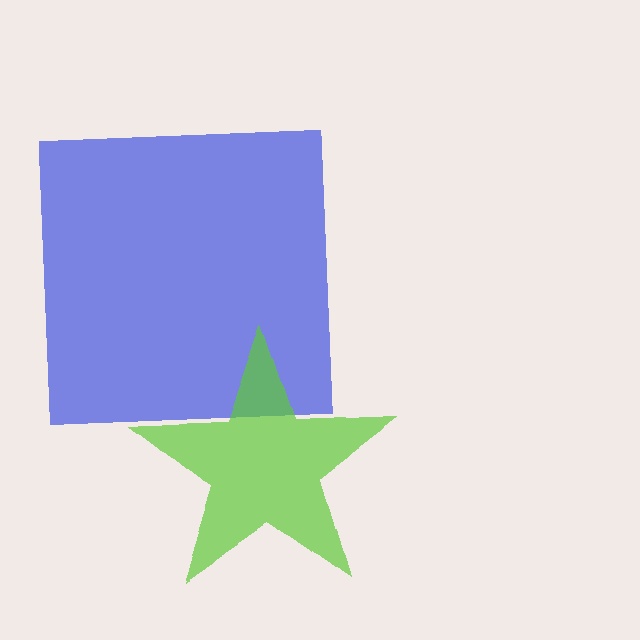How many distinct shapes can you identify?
There are 2 distinct shapes: a blue square, a lime star.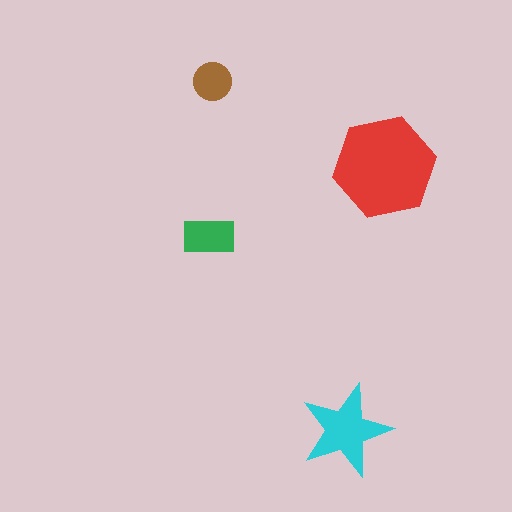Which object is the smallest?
The brown circle.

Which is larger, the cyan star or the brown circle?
The cyan star.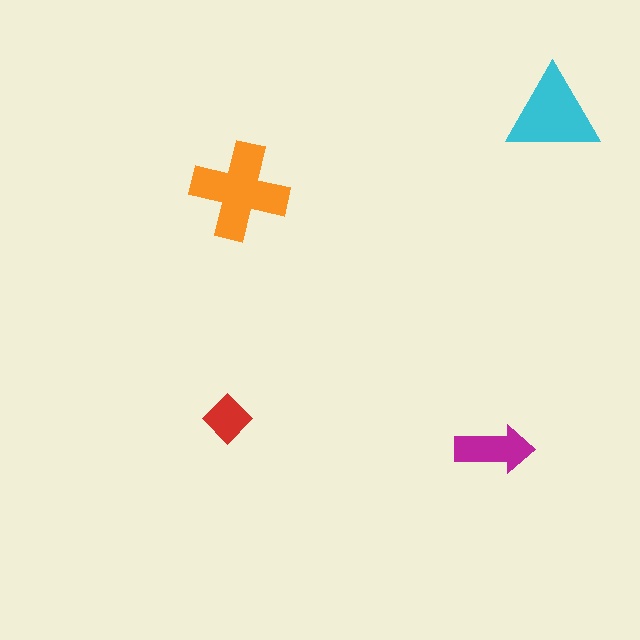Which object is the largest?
The orange cross.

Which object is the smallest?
The red diamond.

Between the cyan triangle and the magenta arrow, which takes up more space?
The cyan triangle.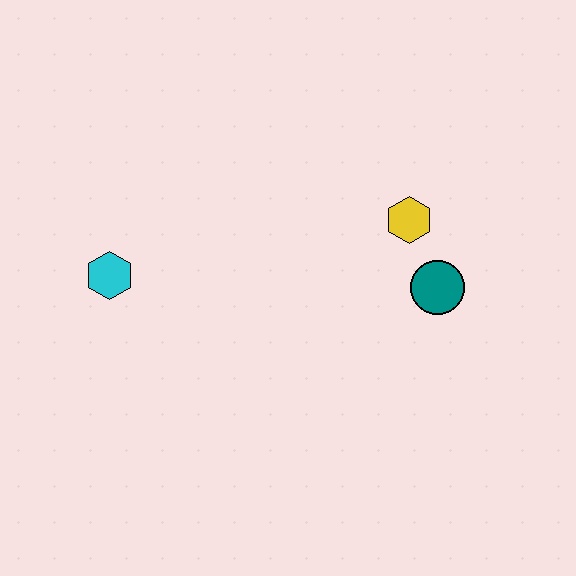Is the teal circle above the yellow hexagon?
No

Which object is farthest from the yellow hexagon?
The cyan hexagon is farthest from the yellow hexagon.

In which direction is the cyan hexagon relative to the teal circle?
The cyan hexagon is to the left of the teal circle.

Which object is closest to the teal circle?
The yellow hexagon is closest to the teal circle.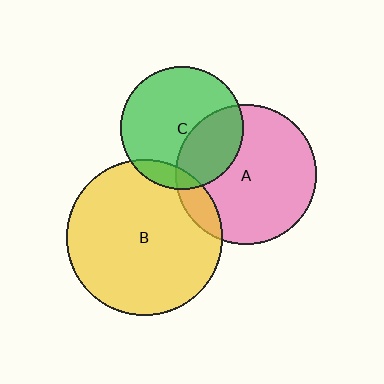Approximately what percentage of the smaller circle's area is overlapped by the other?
Approximately 10%.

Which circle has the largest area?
Circle B (yellow).